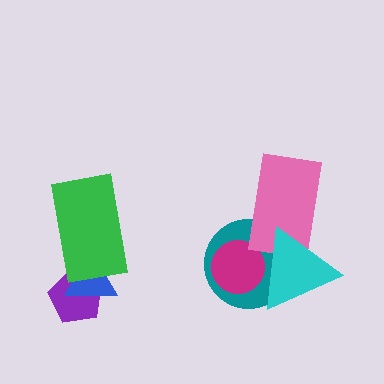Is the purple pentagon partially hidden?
Yes, it is partially covered by another shape.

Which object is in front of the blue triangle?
The green rectangle is in front of the blue triangle.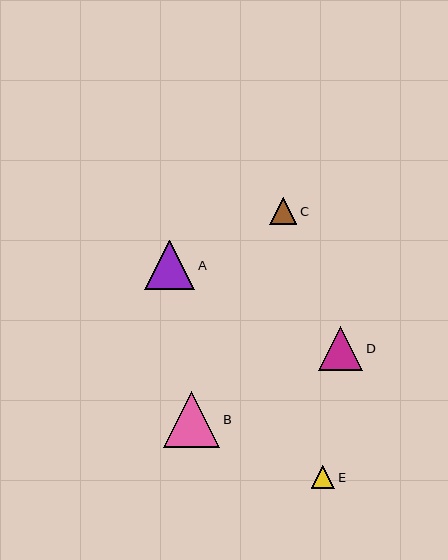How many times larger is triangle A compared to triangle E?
Triangle A is approximately 2.1 times the size of triangle E.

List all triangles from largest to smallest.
From largest to smallest: B, A, D, C, E.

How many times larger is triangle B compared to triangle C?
Triangle B is approximately 2.1 times the size of triangle C.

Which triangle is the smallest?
Triangle E is the smallest with a size of approximately 24 pixels.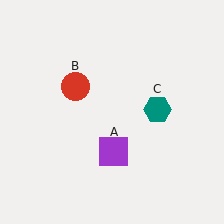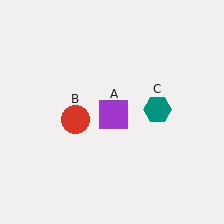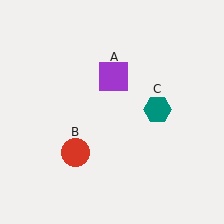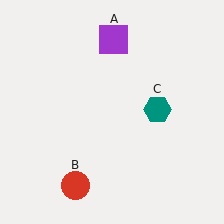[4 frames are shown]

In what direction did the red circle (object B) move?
The red circle (object B) moved down.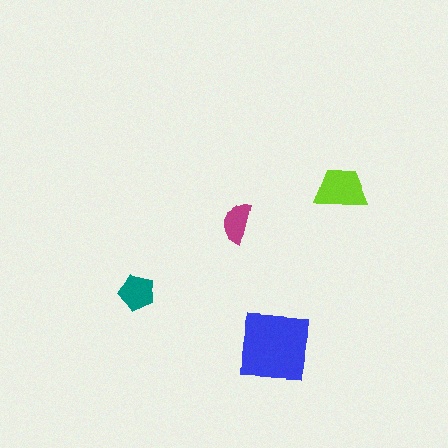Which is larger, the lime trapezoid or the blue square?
The blue square.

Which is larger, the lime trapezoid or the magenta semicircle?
The lime trapezoid.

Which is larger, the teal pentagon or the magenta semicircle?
The teal pentagon.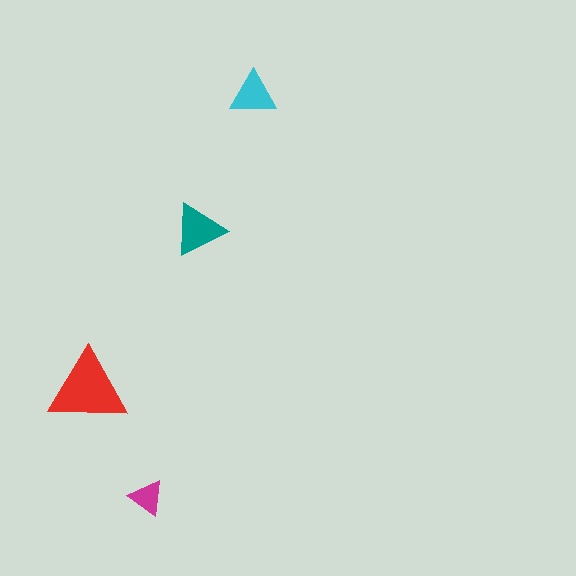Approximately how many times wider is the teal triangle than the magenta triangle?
About 1.5 times wider.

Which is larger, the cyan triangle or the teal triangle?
The teal one.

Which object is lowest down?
The magenta triangle is bottommost.